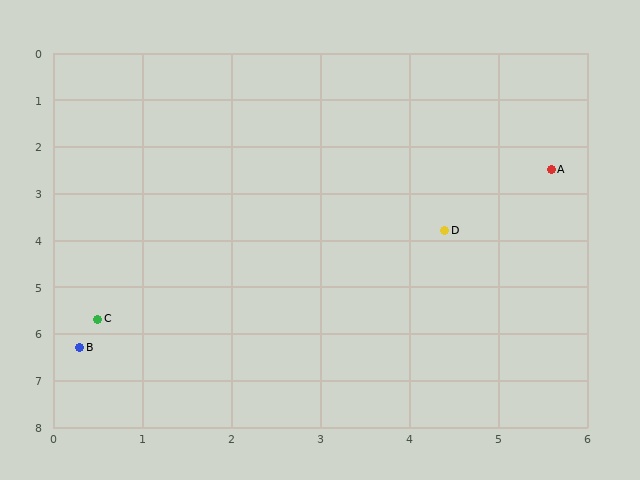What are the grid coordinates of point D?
Point D is at approximately (4.4, 3.8).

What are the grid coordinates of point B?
Point B is at approximately (0.3, 6.3).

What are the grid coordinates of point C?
Point C is at approximately (0.5, 5.7).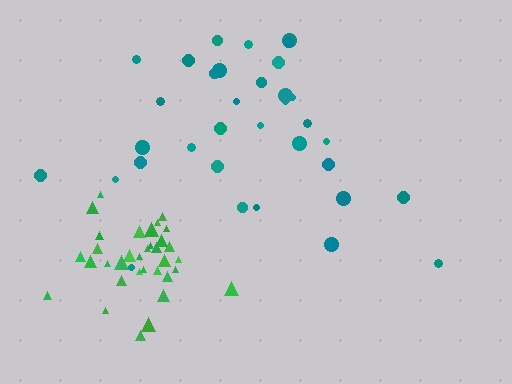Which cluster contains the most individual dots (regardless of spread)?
Teal (34).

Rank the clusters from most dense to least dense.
green, teal.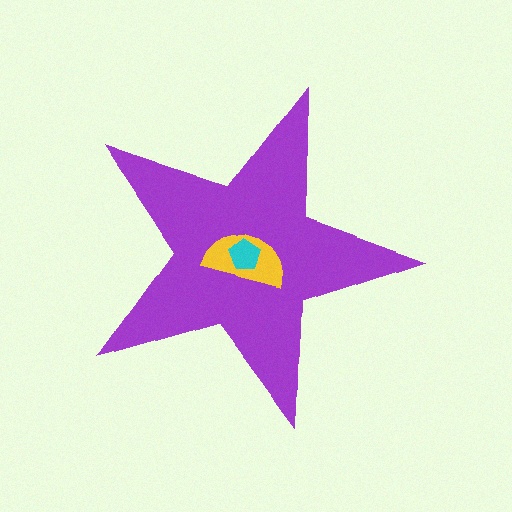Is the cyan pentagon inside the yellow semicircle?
Yes.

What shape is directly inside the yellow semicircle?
The cyan pentagon.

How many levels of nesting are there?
3.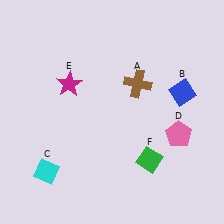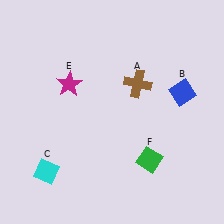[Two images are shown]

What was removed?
The pink pentagon (D) was removed in Image 2.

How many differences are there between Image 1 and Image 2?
There is 1 difference between the two images.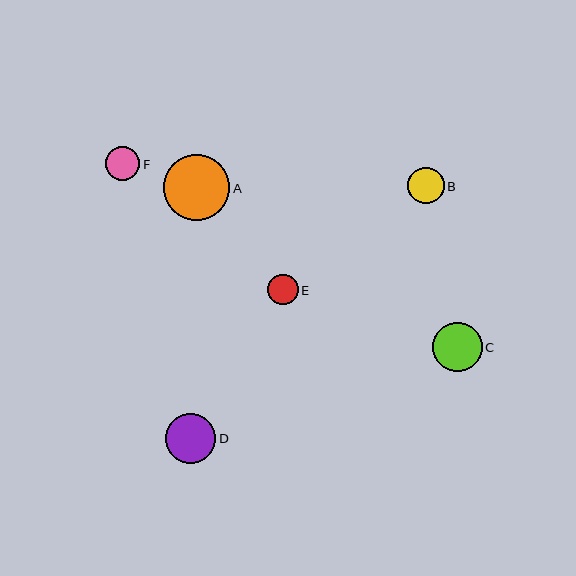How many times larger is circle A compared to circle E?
Circle A is approximately 2.2 times the size of circle E.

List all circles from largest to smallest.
From largest to smallest: A, D, C, B, F, E.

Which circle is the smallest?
Circle E is the smallest with a size of approximately 30 pixels.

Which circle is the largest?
Circle A is the largest with a size of approximately 66 pixels.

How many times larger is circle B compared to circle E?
Circle B is approximately 1.2 times the size of circle E.